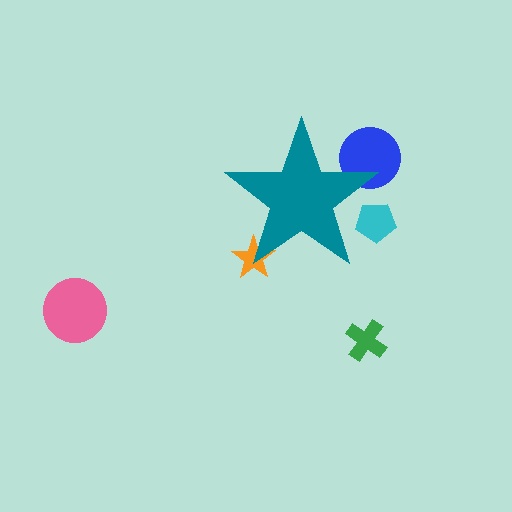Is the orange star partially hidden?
Yes, the orange star is partially hidden behind the teal star.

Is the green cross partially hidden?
No, the green cross is fully visible.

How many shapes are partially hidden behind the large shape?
3 shapes are partially hidden.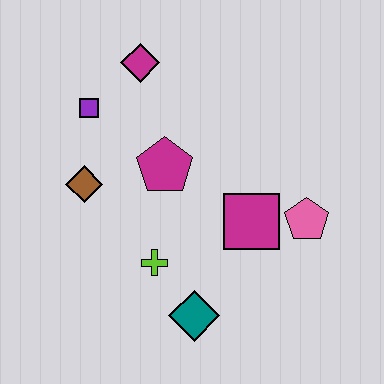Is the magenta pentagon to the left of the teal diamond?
Yes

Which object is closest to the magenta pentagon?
The brown diamond is closest to the magenta pentagon.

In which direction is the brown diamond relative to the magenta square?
The brown diamond is to the left of the magenta square.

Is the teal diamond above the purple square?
No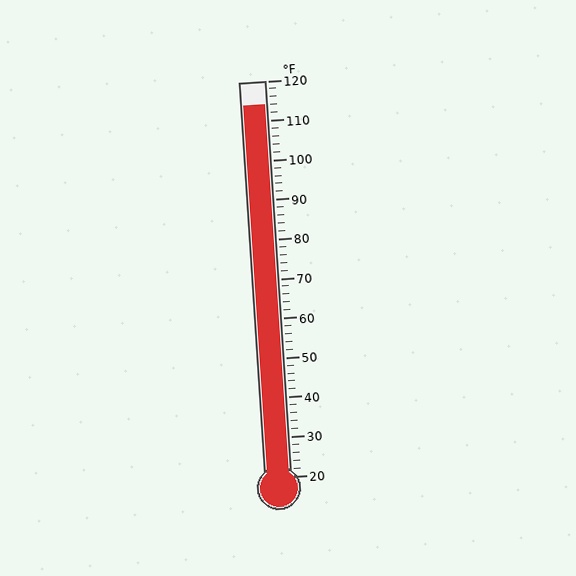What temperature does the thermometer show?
The thermometer shows approximately 114°F.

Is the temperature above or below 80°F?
The temperature is above 80°F.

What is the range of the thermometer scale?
The thermometer scale ranges from 20°F to 120°F.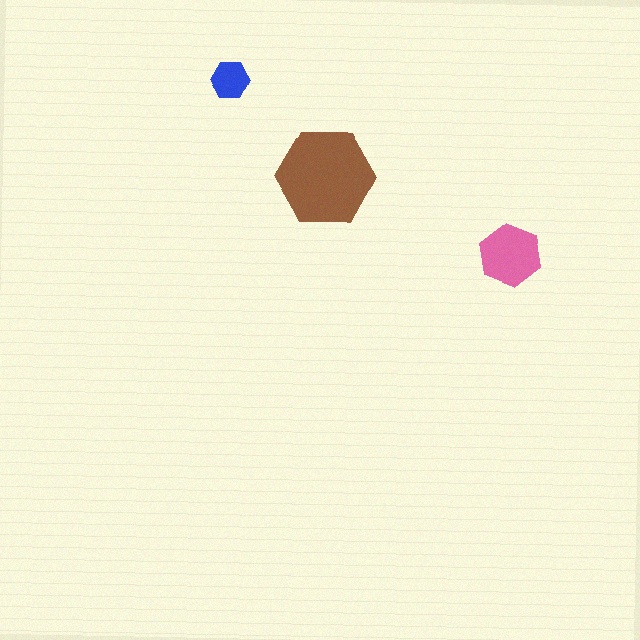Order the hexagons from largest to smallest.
the brown one, the pink one, the blue one.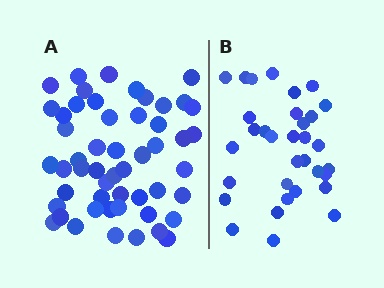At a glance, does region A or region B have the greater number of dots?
Region A (the left region) has more dots.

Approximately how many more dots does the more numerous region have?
Region A has approximately 20 more dots than region B.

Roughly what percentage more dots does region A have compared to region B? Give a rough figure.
About 60% more.